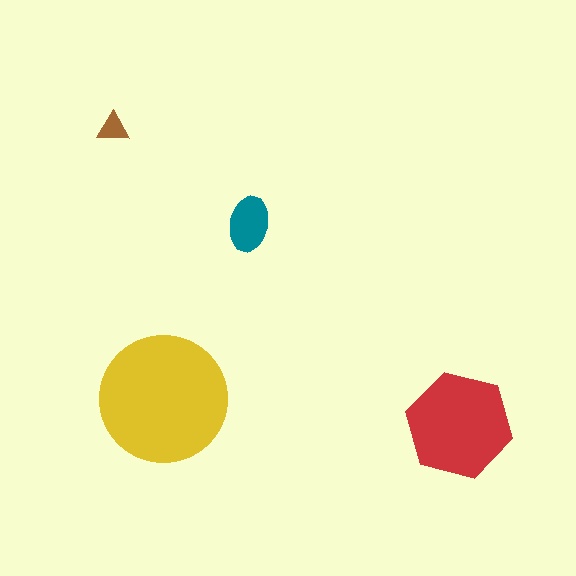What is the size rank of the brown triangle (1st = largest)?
4th.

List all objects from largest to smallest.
The yellow circle, the red hexagon, the teal ellipse, the brown triangle.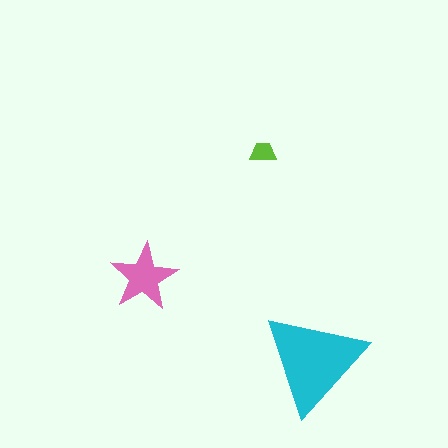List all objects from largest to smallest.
The cyan triangle, the pink star, the lime trapezoid.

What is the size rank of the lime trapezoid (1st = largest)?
3rd.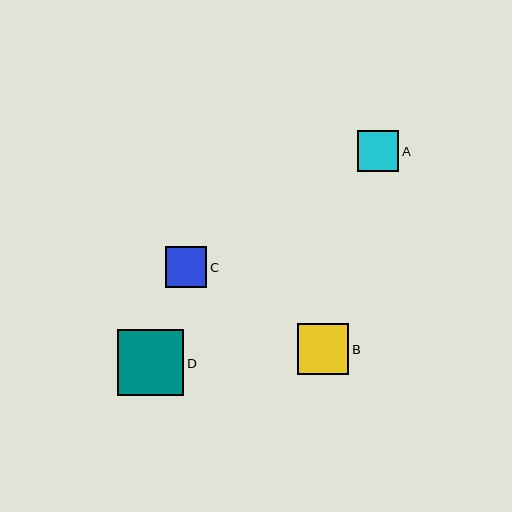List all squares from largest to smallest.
From largest to smallest: D, B, A, C.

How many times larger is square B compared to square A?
Square B is approximately 1.2 times the size of square A.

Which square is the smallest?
Square C is the smallest with a size of approximately 41 pixels.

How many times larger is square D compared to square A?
Square D is approximately 1.6 times the size of square A.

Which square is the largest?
Square D is the largest with a size of approximately 67 pixels.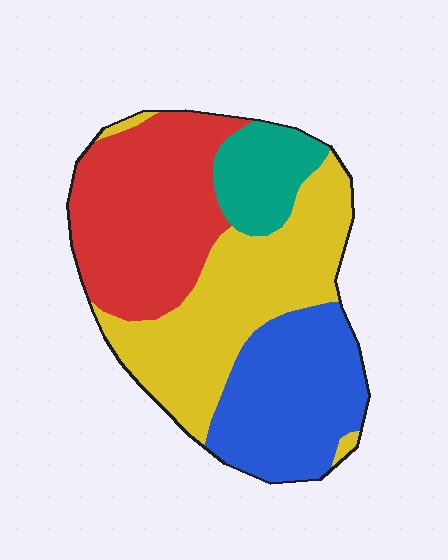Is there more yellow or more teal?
Yellow.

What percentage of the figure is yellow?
Yellow takes up about one third (1/3) of the figure.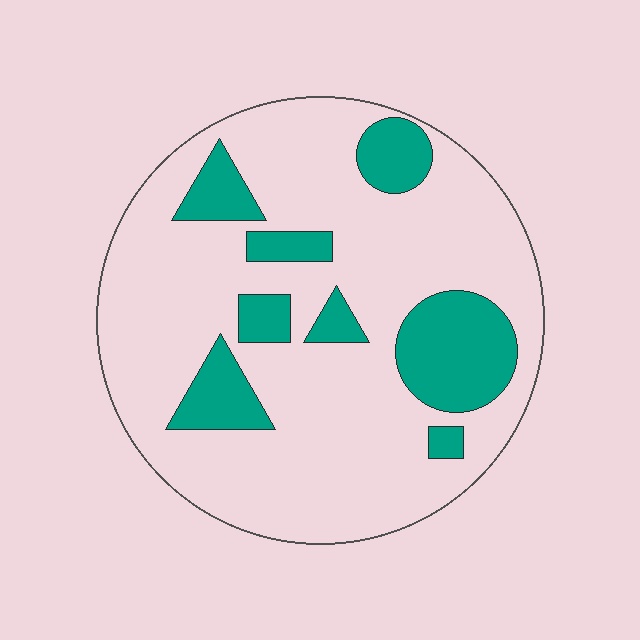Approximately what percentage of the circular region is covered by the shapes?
Approximately 20%.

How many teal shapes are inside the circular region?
8.